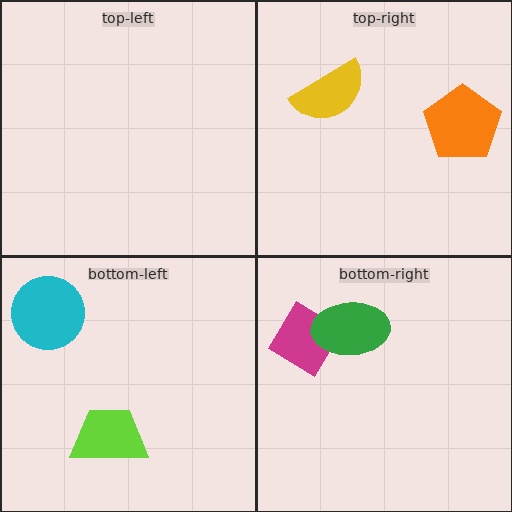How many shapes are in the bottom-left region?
2.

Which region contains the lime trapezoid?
The bottom-left region.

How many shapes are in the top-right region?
2.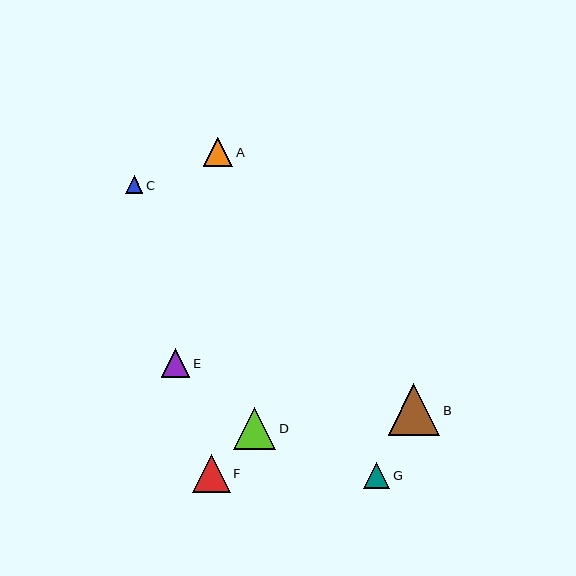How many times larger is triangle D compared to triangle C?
Triangle D is approximately 2.4 times the size of triangle C.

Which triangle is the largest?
Triangle B is the largest with a size of approximately 52 pixels.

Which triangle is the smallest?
Triangle C is the smallest with a size of approximately 17 pixels.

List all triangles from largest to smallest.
From largest to smallest: B, D, F, A, E, G, C.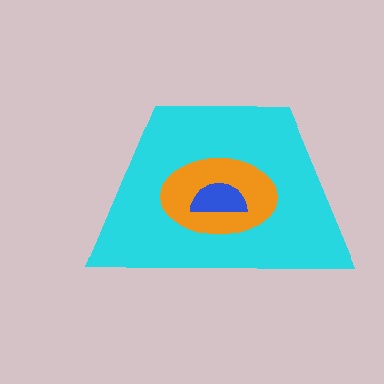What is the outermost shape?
The cyan trapezoid.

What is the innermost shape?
The blue semicircle.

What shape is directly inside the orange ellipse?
The blue semicircle.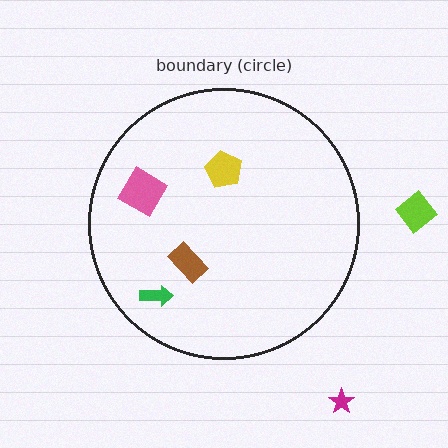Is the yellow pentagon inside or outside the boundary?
Inside.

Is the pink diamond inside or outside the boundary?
Inside.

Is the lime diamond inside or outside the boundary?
Outside.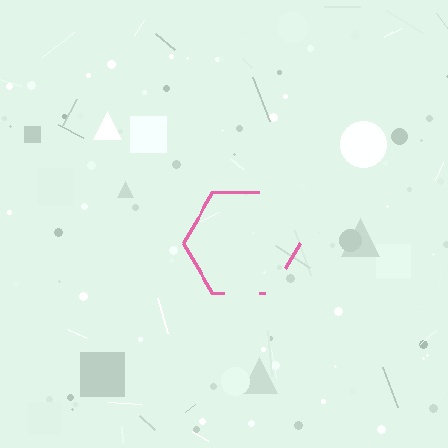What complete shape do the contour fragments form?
The contour fragments form a hexagon.